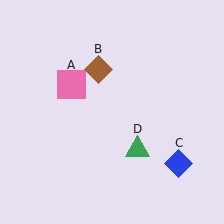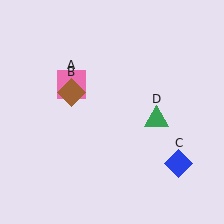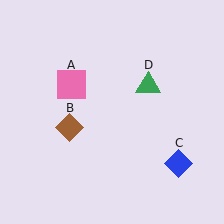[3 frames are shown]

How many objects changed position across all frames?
2 objects changed position: brown diamond (object B), green triangle (object D).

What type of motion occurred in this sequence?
The brown diamond (object B), green triangle (object D) rotated counterclockwise around the center of the scene.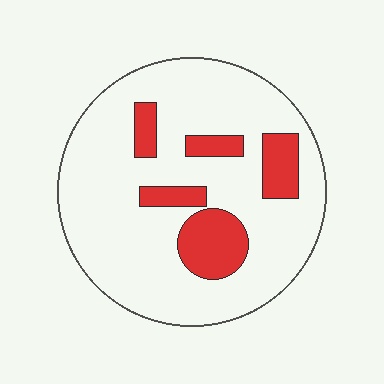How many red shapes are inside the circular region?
5.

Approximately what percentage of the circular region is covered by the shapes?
Approximately 20%.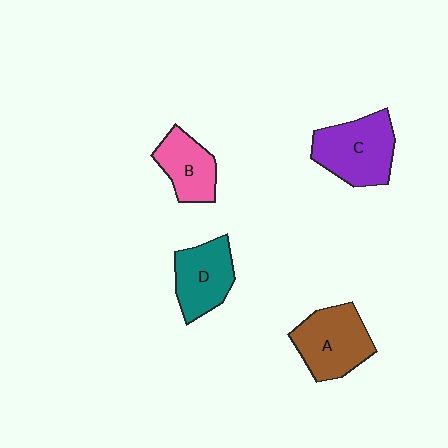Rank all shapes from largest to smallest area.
From largest to smallest: C (purple), A (brown), D (teal), B (pink).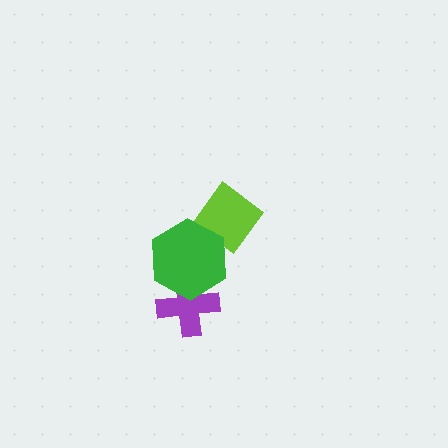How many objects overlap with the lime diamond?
1 object overlaps with the lime diamond.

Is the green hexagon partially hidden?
No, no other shape covers it.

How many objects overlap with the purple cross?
1 object overlaps with the purple cross.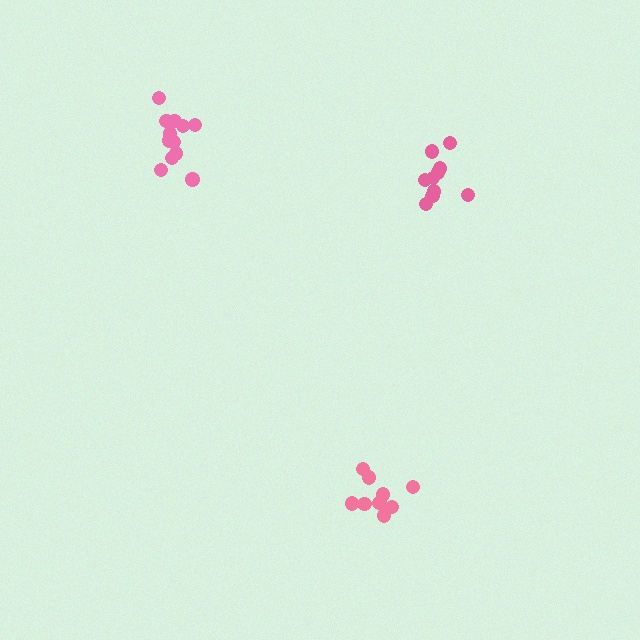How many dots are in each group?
Group 1: 10 dots, Group 2: 9 dots, Group 3: 12 dots (31 total).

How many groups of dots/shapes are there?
There are 3 groups.